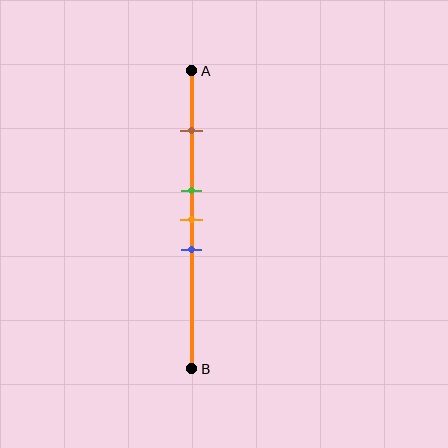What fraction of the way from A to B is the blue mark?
The blue mark is approximately 60% (0.6) of the way from A to B.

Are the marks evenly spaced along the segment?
No, the marks are not evenly spaced.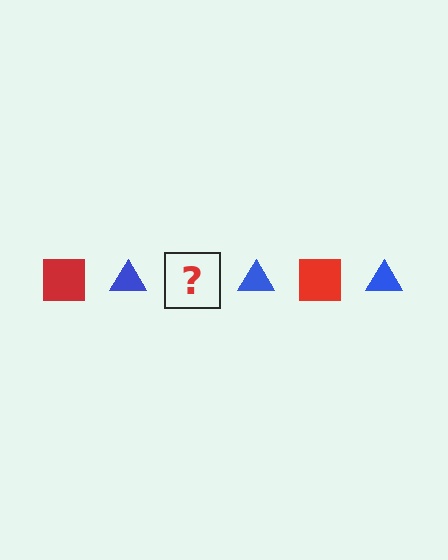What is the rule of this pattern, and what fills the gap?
The rule is that the pattern alternates between red square and blue triangle. The gap should be filled with a red square.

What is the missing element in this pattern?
The missing element is a red square.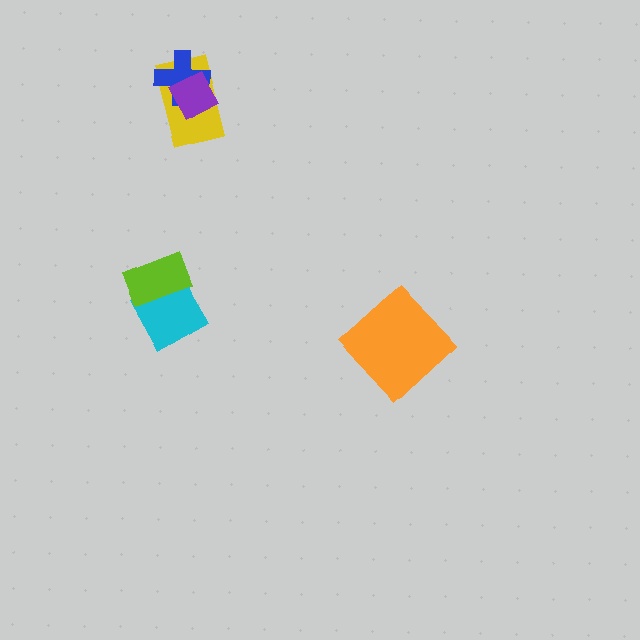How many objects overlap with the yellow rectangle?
2 objects overlap with the yellow rectangle.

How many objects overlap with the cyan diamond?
1 object overlaps with the cyan diamond.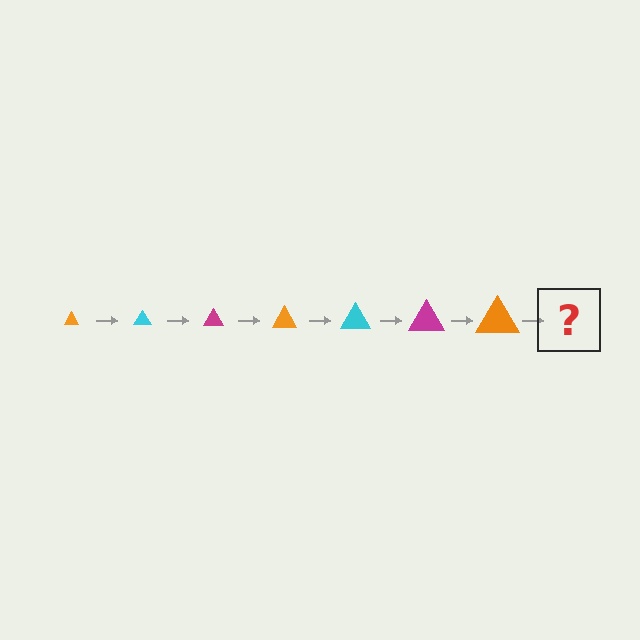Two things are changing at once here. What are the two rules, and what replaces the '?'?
The two rules are that the triangle grows larger each step and the color cycles through orange, cyan, and magenta. The '?' should be a cyan triangle, larger than the previous one.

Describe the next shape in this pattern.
It should be a cyan triangle, larger than the previous one.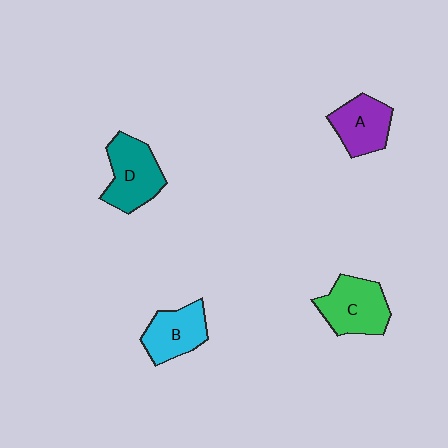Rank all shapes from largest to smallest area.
From largest to smallest: D (teal), C (green), B (cyan), A (purple).